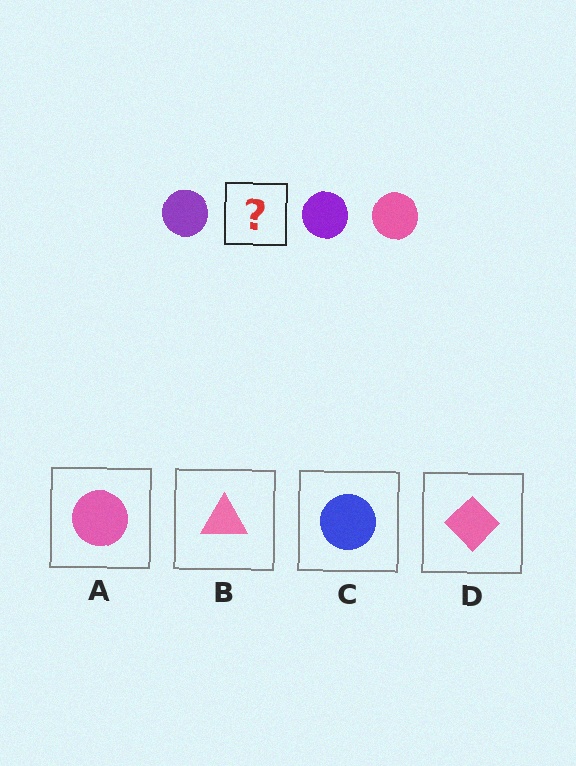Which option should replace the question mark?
Option A.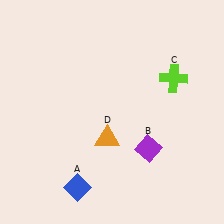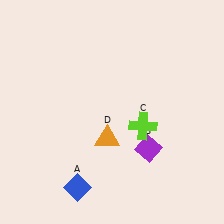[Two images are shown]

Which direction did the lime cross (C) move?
The lime cross (C) moved down.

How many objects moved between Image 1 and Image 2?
1 object moved between the two images.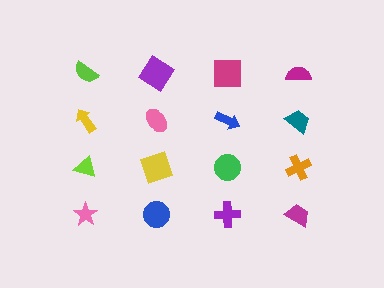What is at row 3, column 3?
A green circle.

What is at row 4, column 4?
A magenta trapezoid.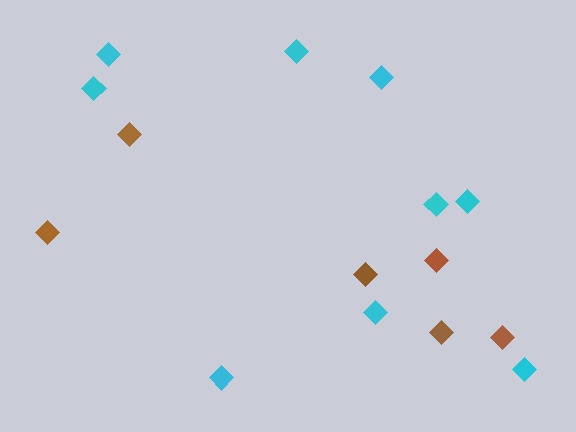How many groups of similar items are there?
There are 2 groups: one group of brown diamonds (6) and one group of cyan diamonds (9).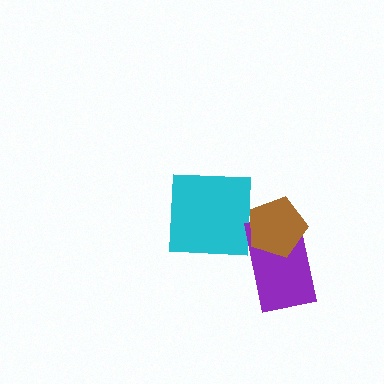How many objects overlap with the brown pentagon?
1 object overlaps with the brown pentagon.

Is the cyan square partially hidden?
No, no other shape covers it.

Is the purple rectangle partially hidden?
Yes, it is partially covered by another shape.